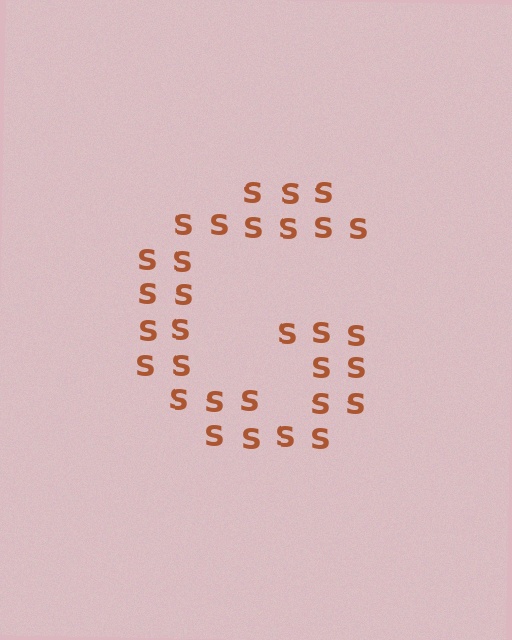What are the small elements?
The small elements are letter S's.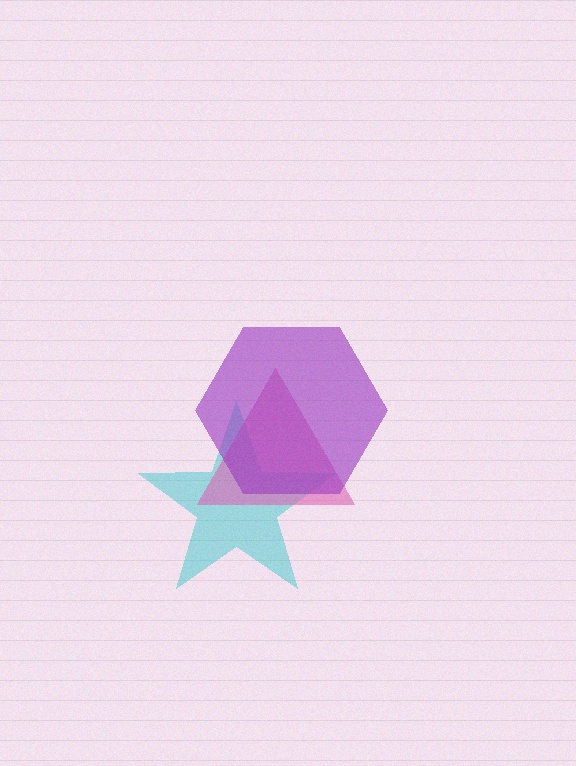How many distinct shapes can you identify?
There are 3 distinct shapes: a cyan star, a pink triangle, a purple hexagon.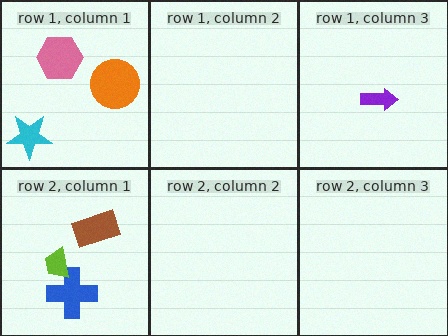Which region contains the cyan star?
The row 1, column 1 region.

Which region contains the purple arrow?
The row 1, column 3 region.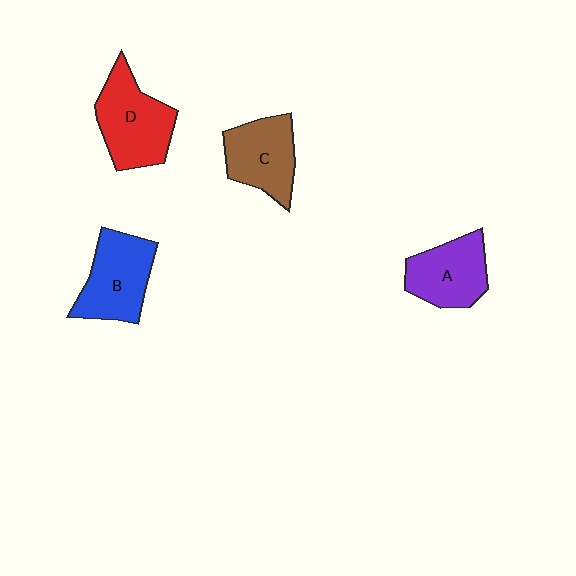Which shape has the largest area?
Shape D (red).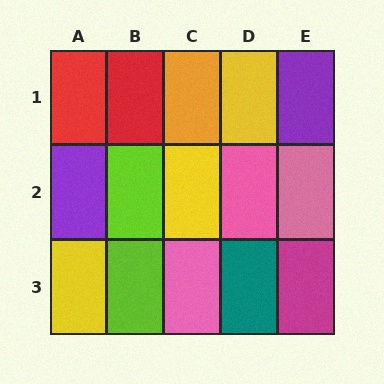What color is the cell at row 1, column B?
Red.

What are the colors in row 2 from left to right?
Purple, lime, yellow, pink, pink.